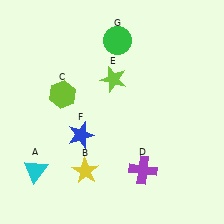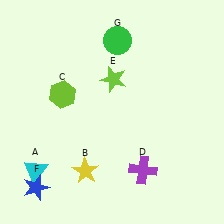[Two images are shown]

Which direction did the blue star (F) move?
The blue star (F) moved down.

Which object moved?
The blue star (F) moved down.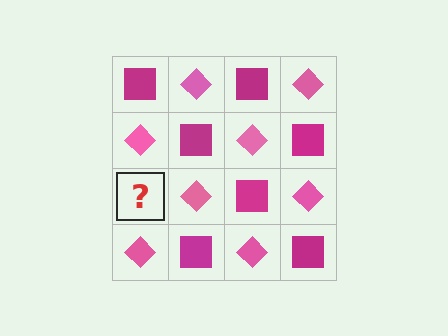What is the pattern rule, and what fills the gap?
The rule is that it alternates magenta square and pink diamond in a checkerboard pattern. The gap should be filled with a magenta square.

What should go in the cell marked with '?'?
The missing cell should contain a magenta square.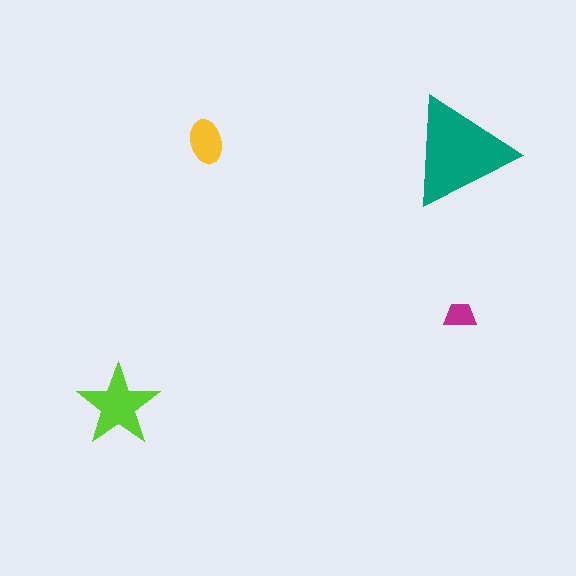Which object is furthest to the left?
The lime star is leftmost.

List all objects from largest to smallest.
The teal triangle, the lime star, the yellow ellipse, the magenta trapezoid.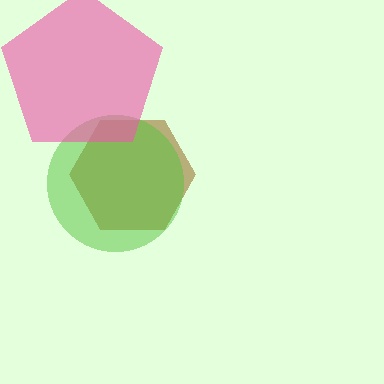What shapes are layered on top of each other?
The layered shapes are: a brown hexagon, a lime circle, a pink pentagon.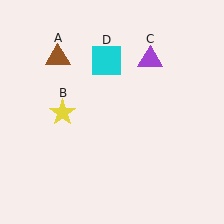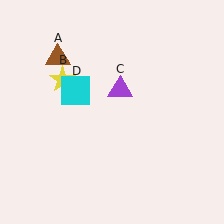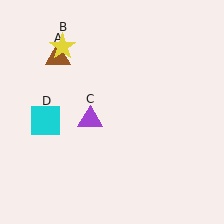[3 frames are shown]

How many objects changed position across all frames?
3 objects changed position: yellow star (object B), purple triangle (object C), cyan square (object D).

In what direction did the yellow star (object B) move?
The yellow star (object B) moved up.